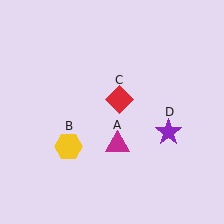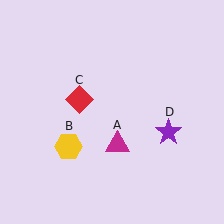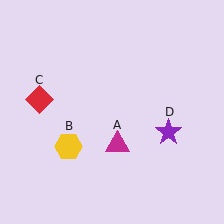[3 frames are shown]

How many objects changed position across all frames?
1 object changed position: red diamond (object C).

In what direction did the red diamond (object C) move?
The red diamond (object C) moved left.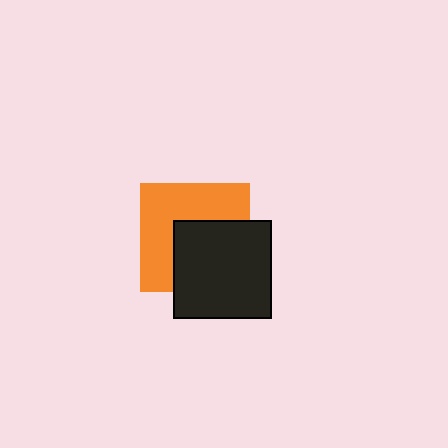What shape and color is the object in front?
The object in front is a black square.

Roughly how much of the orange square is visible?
About half of it is visible (roughly 54%).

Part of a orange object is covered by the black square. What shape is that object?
It is a square.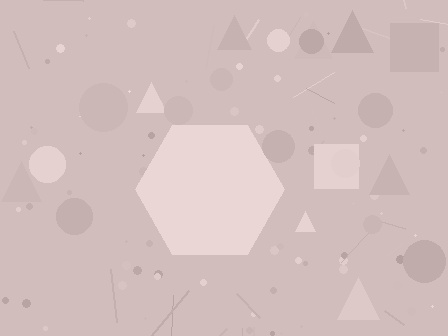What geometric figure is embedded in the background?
A hexagon is embedded in the background.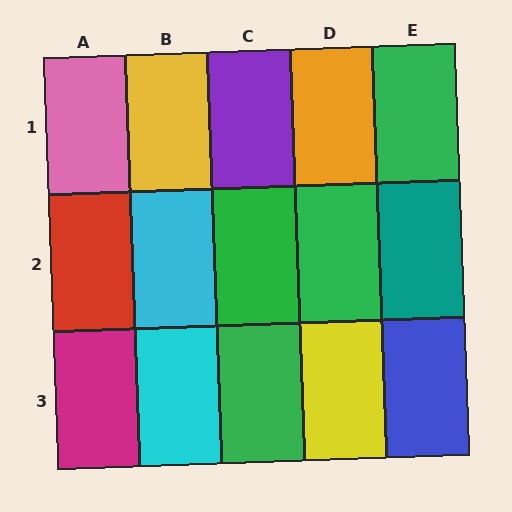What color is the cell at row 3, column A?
Magenta.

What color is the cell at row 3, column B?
Cyan.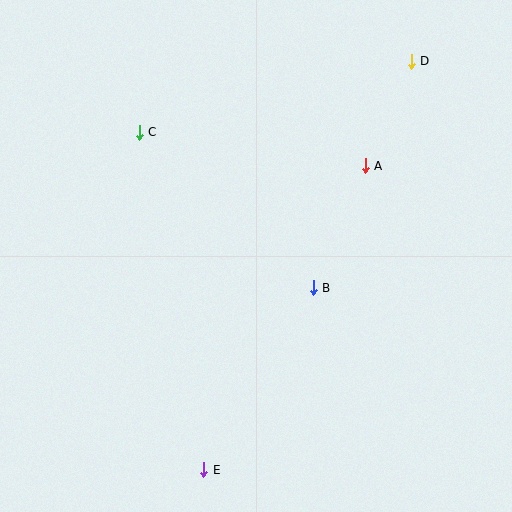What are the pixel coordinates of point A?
Point A is at (365, 166).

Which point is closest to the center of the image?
Point B at (313, 288) is closest to the center.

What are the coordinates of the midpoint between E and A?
The midpoint between E and A is at (285, 318).